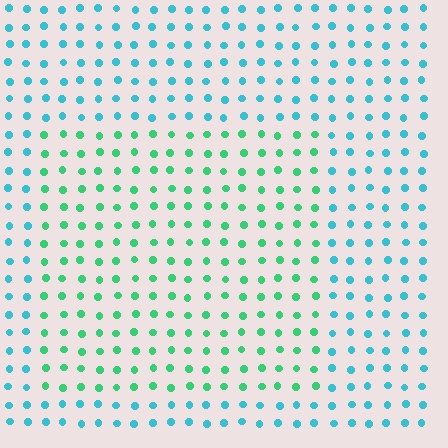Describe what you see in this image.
The image is filled with small cyan elements in a uniform arrangement. A rectangle-shaped region is visible where the elements are tinted to a slightly different hue, forming a subtle color boundary.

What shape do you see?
I see a rectangle.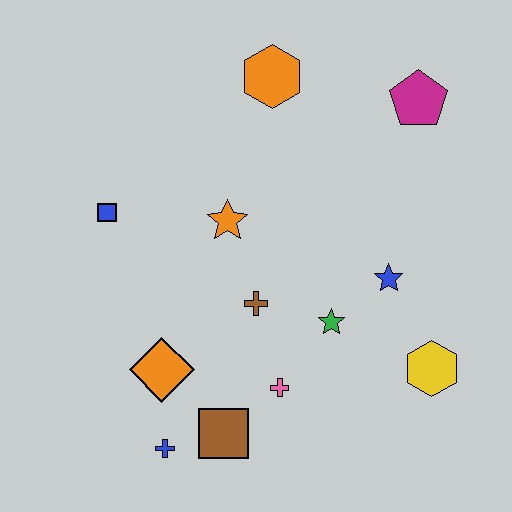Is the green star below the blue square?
Yes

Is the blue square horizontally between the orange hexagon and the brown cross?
No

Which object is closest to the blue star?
The green star is closest to the blue star.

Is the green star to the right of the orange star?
Yes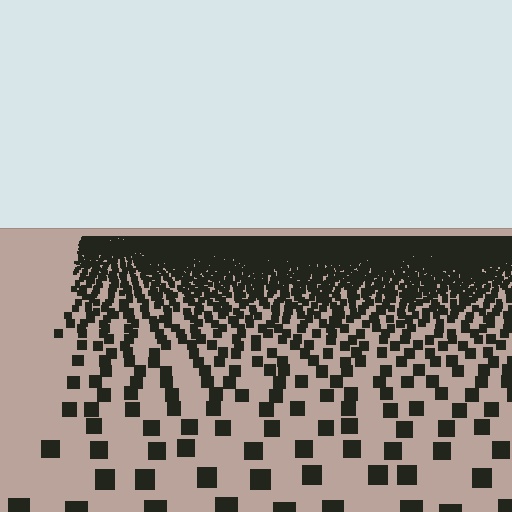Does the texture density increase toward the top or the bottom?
Density increases toward the top.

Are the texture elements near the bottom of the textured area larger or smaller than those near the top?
Larger. Near the bottom, elements are closer to the viewer and appear at a bigger on-screen size.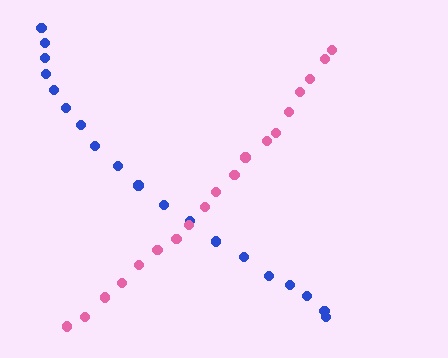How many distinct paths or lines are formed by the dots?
There are 2 distinct paths.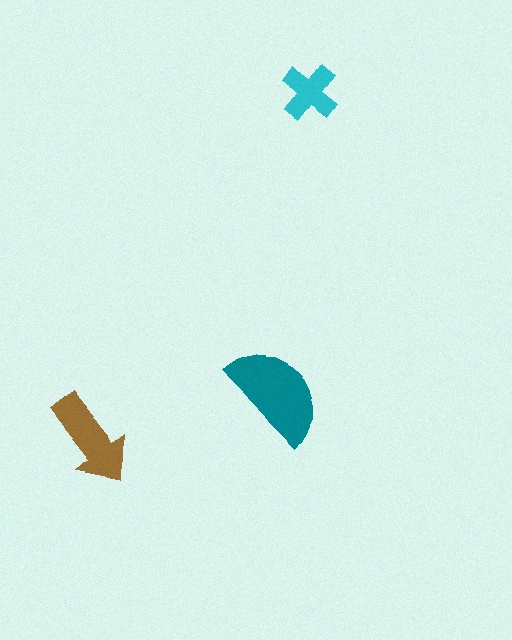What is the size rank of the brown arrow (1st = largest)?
2nd.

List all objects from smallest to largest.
The cyan cross, the brown arrow, the teal semicircle.